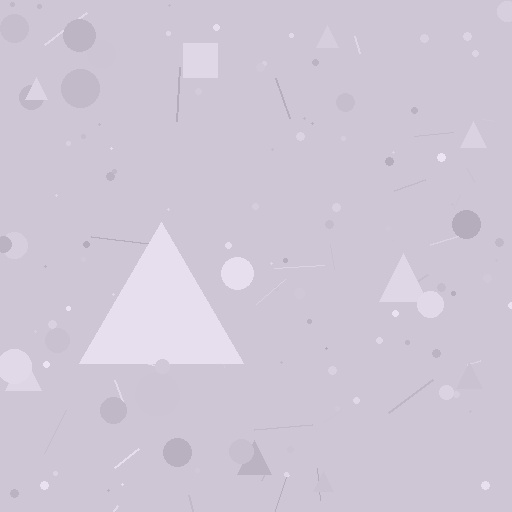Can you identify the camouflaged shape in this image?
The camouflaged shape is a triangle.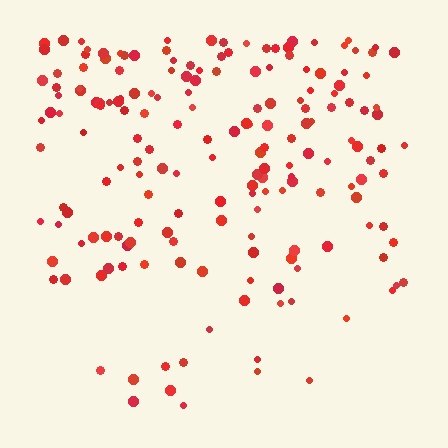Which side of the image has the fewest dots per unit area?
The bottom.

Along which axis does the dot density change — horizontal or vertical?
Vertical.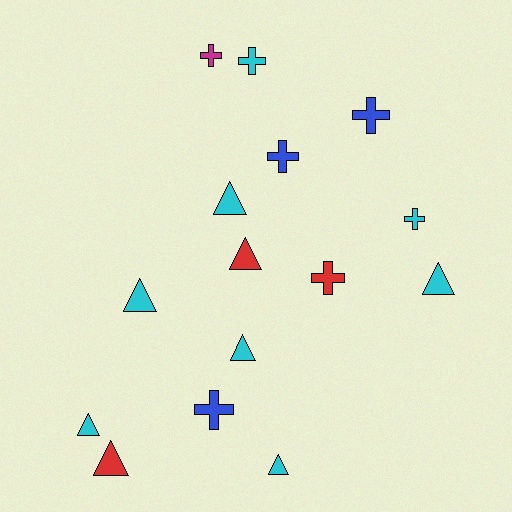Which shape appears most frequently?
Triangle, with 8 objects.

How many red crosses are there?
There is 1 red cross.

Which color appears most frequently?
Cyan, with 8 objects.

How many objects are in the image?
There are 15 objects.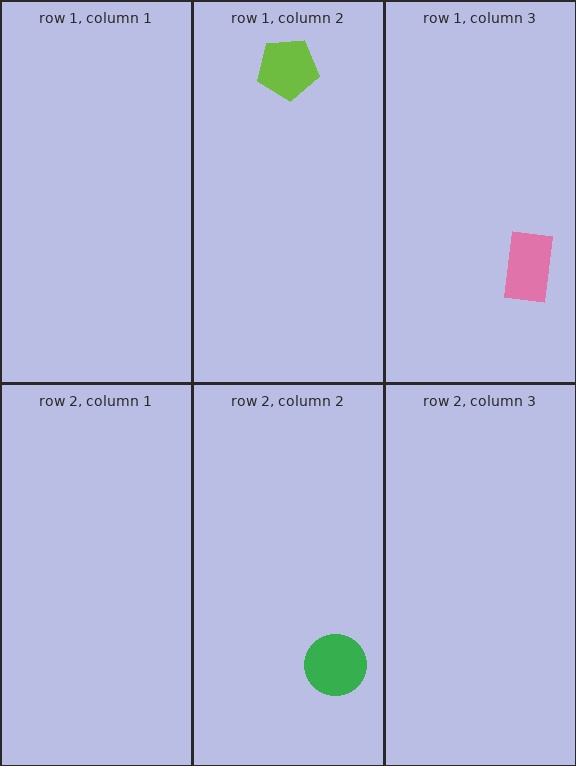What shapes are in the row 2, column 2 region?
The green circle.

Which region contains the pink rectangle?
The row 1, column 3 region.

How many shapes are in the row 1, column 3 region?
1.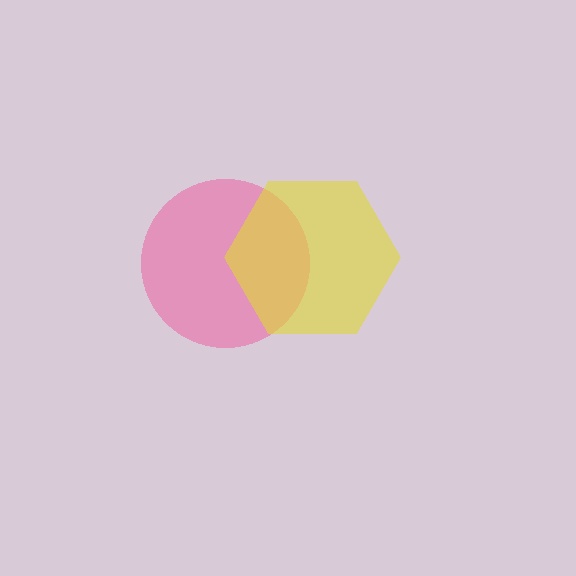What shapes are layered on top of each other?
The layered shapes are: a pink circle, a yellow hexagon.